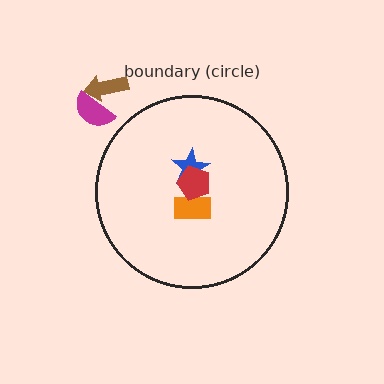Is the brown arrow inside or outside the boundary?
Outside.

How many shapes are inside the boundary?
3 inside, 2 outside.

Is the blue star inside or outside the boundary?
Inside.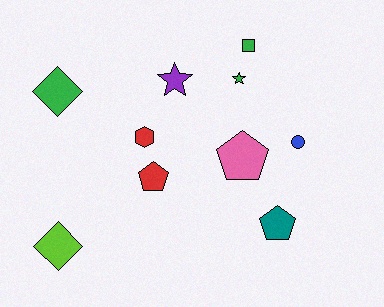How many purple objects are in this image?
There is 1 purple object.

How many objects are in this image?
There are 10 objects.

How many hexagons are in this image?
There is 1 hexagon.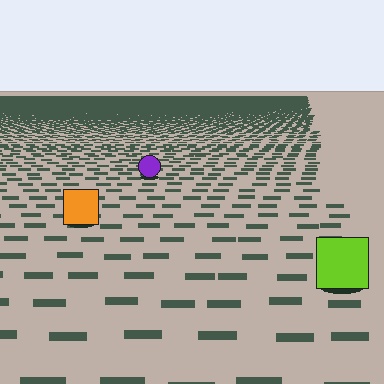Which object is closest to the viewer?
The lime square is closest. The texture marks near it are larger and more spread out.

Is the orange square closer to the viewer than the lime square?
No. The lime square is closer — you can tell from the texture gradient: the ground texture is coarser near it.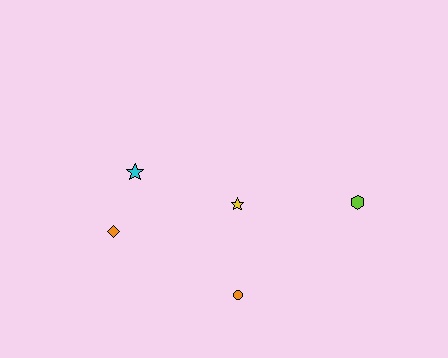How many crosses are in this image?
There are no crosses.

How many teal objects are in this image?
There are no teal objects.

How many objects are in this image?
There are 5 objects.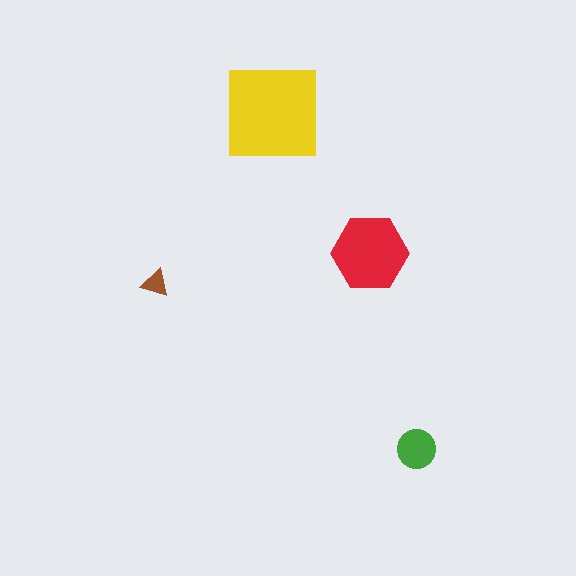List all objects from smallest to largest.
The brown triangle, the green circle, the red hexagon, the yellow square.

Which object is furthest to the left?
The brown triangle is leftmost.